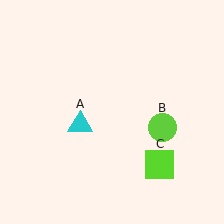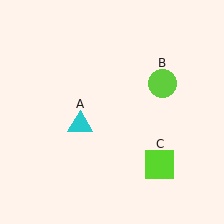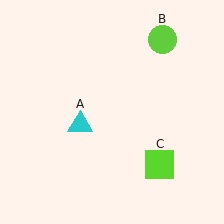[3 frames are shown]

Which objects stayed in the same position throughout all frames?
Cyan triangle (object A) and lime square (object C) remained stationary.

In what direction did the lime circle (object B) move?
The lime circle (object B) moved up.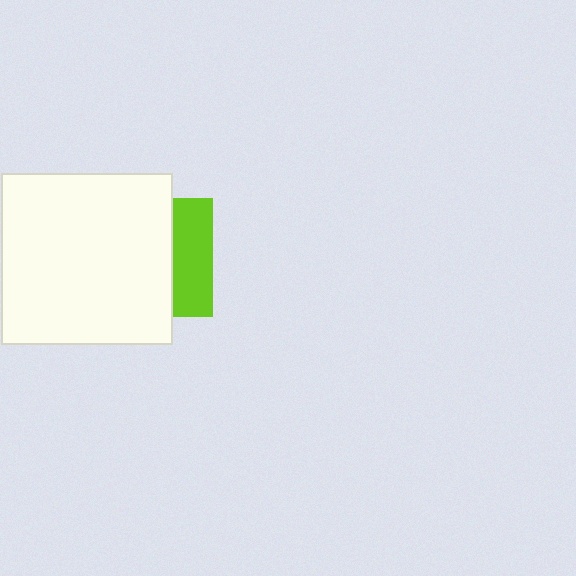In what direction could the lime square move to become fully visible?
The lime square could move right. That would shift it out from behind the white square entirely.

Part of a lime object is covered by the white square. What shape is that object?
It is a square.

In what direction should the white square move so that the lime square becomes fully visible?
The white square should move left. That is the shortest direction to clear the overlap and leave the lime square fully visible.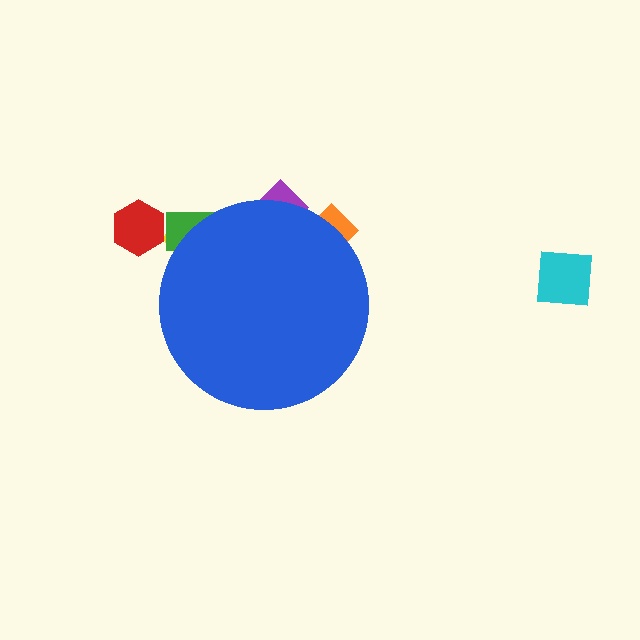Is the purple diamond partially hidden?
Yes, the purple diamond is partially hidden behind the blue circle.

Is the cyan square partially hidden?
No, the cyan square is fully visible.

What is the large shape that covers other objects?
A blue circle.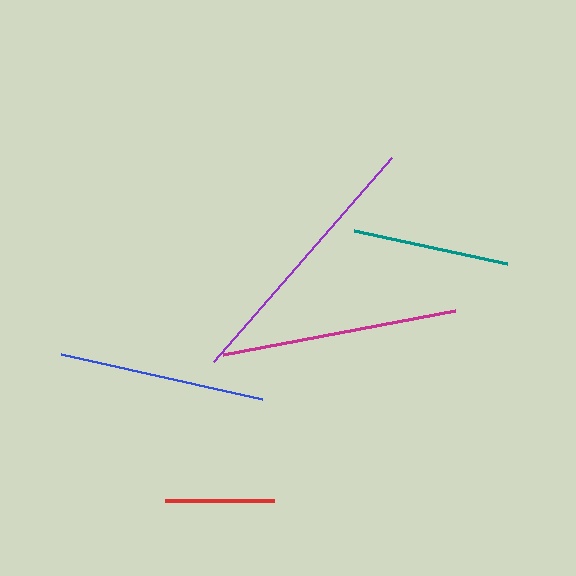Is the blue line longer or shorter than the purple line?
The purple line is longer than the blue line.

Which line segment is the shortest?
The red line is the shortest at approximately 109 pixels.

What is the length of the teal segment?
The teal segment is approximately 157 pixels long.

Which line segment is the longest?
The purple line is the longest at approximately 271 pixels.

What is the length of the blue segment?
The blue segment is approximately 206 pixels long.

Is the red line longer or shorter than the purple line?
The purple line is longer than the red line.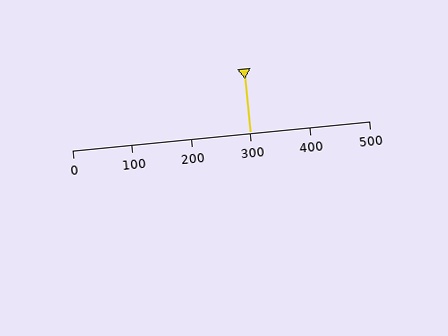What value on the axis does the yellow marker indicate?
The marker indicates approximately 300.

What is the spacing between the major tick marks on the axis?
The major ticks are spaced 100 apart.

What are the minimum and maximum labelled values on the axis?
The axis runs from 0 to 500.